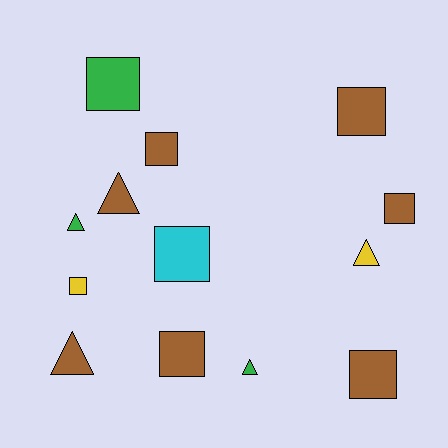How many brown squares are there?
There are 5 brown squares.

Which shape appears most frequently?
Square, with 8 objects.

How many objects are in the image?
There are 13 objects.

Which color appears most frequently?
Brown, with 7 objects.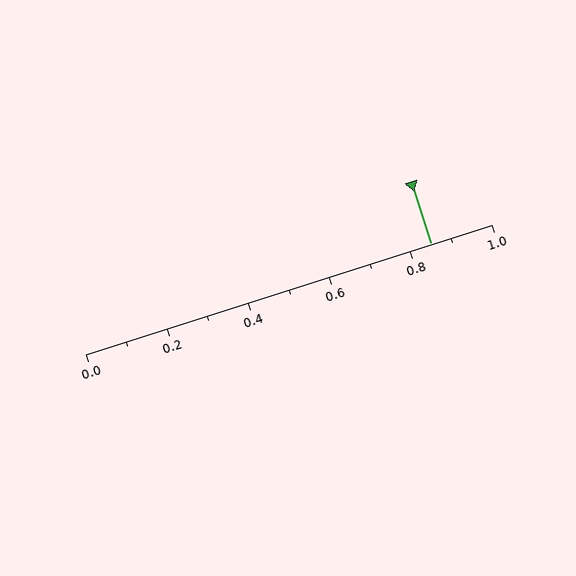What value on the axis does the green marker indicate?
The marker indicates approximately 0.85.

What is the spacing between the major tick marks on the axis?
The major ticks are spaced 0.2 apart.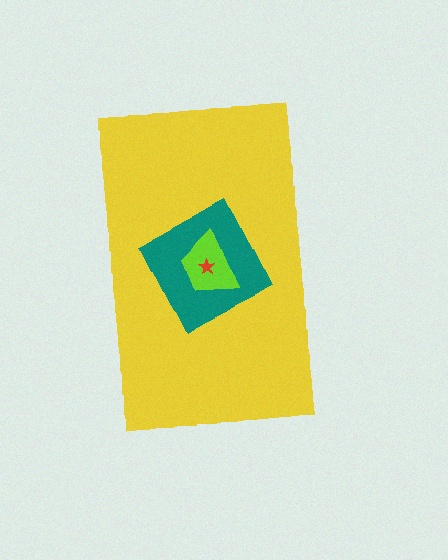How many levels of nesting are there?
4.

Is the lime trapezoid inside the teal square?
Yes.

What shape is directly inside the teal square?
The lime trapezoid.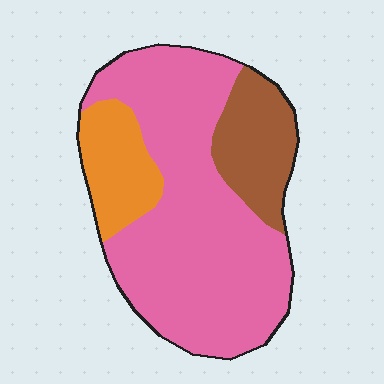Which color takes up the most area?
Pink, at roughly 70%.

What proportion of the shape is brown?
Brown takes up less than a quarter of the shape.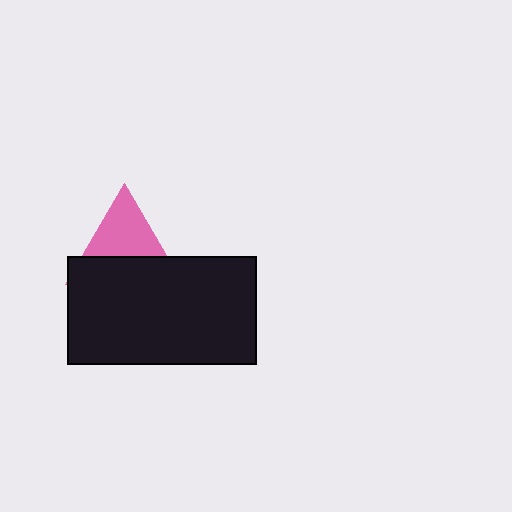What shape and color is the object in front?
The object in front is a black rectangle.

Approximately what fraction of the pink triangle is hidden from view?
Roughly 50% of the pink triangle is hidden behind the black rectangle.